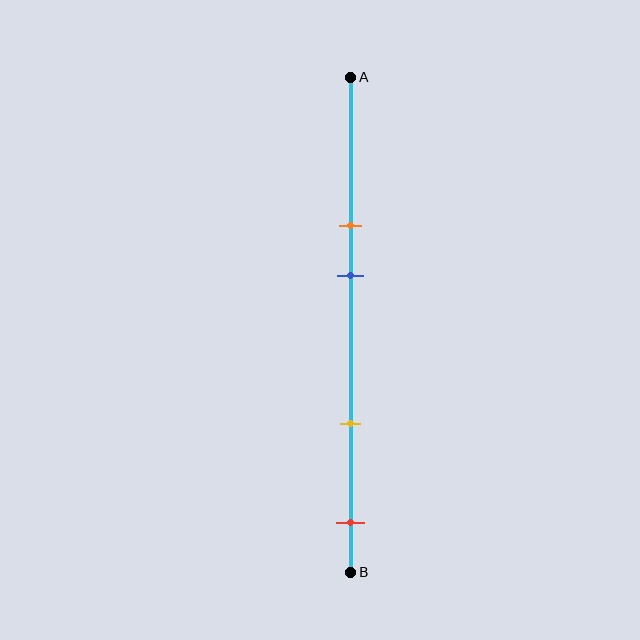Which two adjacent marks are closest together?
The orange and blue marks are the closest adjacent pair.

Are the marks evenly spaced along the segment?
No, the marks are not evenly spaced.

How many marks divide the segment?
There are 4 marks dividing the segment.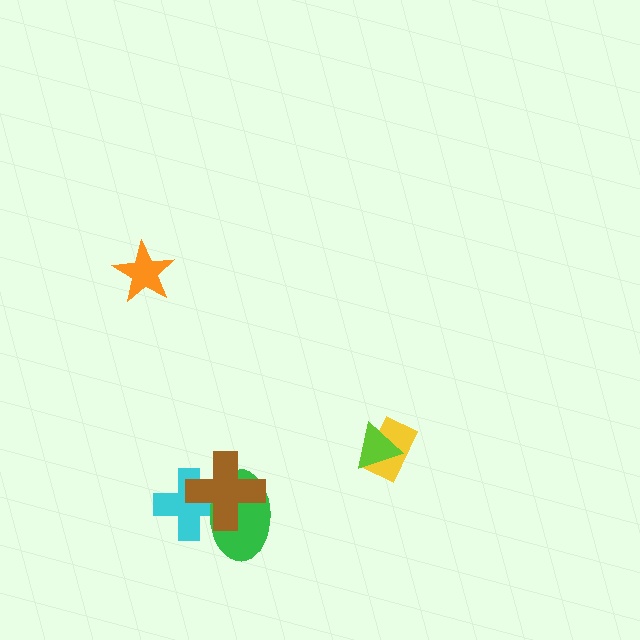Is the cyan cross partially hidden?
Yes, it is partially covered by another shape.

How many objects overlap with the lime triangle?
1 object overlaps with the lime triangle.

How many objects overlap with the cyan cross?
2 objects overlap with the cyan cross.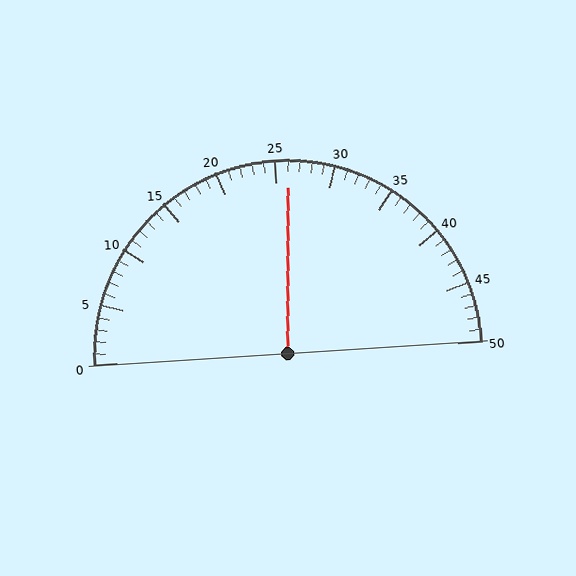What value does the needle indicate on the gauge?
The needle indicates approximately 26.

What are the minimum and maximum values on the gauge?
The gauge ranges from 0 to 50.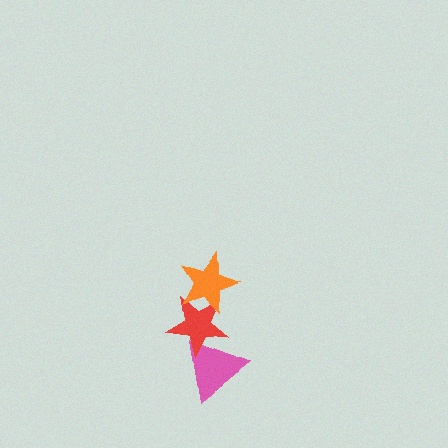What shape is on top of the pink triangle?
The red star is on top of the pink triangle.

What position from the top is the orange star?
The orange star is 1st from the top.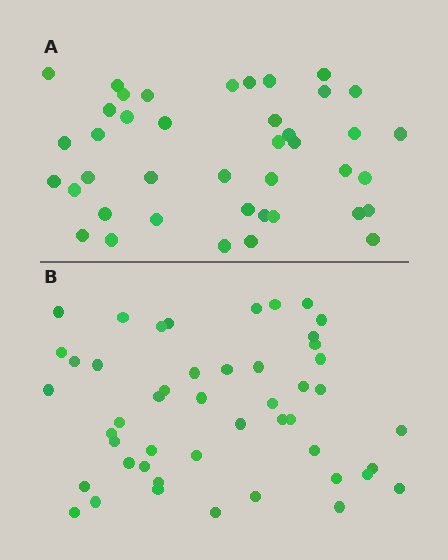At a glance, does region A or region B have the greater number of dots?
Region B (the bottom region) has more dots.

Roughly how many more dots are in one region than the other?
Region B has roughly 8 or so more dots than region A.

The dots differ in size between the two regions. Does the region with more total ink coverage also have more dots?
No. Region A has more total ink coverage because its dots are larger, but region B actually contains more individual dots. Total area can be misleading — the number of items is what matters here.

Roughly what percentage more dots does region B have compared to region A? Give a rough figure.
About 15% more.